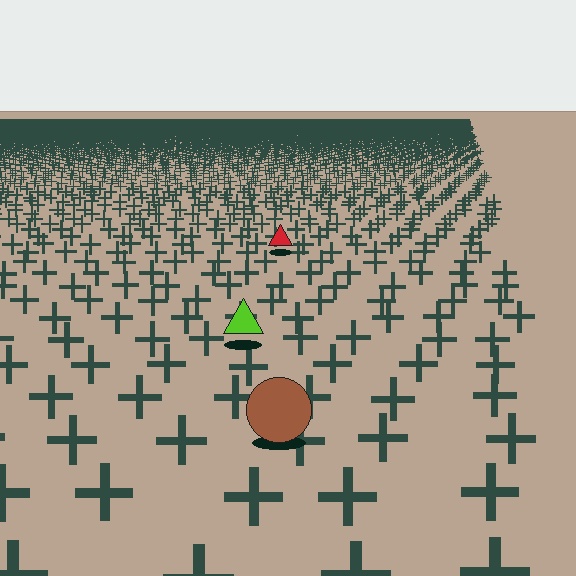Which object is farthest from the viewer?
The red triangle is farthest from the viewer. It appears smaller and the ground texture around it is denser.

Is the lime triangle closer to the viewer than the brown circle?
No. The brown circle is closer — you can tell from the texture gradient: the ground texture is coarser near it.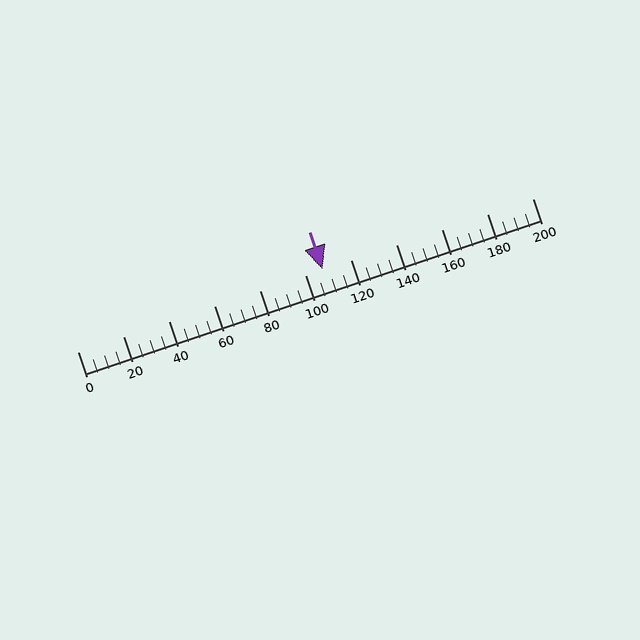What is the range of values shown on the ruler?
The ruler shows values from 0 to 200.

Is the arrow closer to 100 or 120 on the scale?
The arrow is closer to 100.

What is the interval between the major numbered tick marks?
The major tick marks are spaced 20 units apart.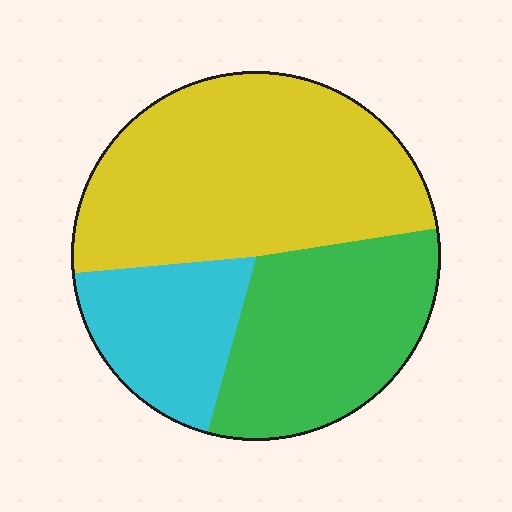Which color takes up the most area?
Yellow, at roughly 50%.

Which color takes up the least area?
Cyan, at roughly 20%.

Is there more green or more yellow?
Yellow.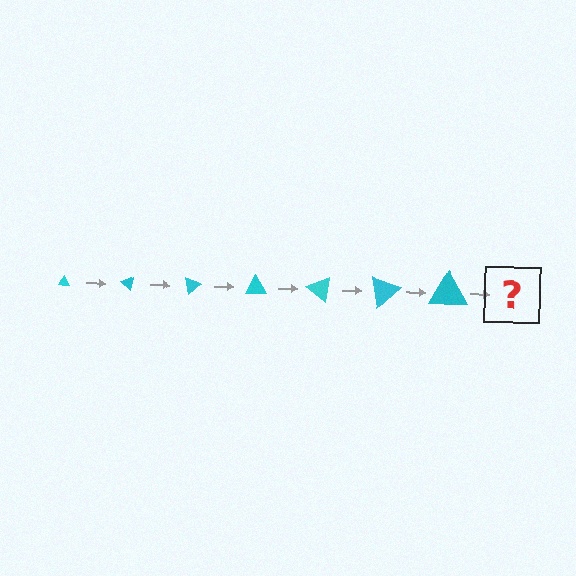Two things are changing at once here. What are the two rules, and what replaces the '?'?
The two rules are that the triangle grows larger each step and it rotates 40 degrees each step. The '?' should be a triangle, larger than the previous one and rotated 280 degrees from the start.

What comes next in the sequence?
The next element should be a triangle, larger than the previous one and rotated 280 degrees from the start.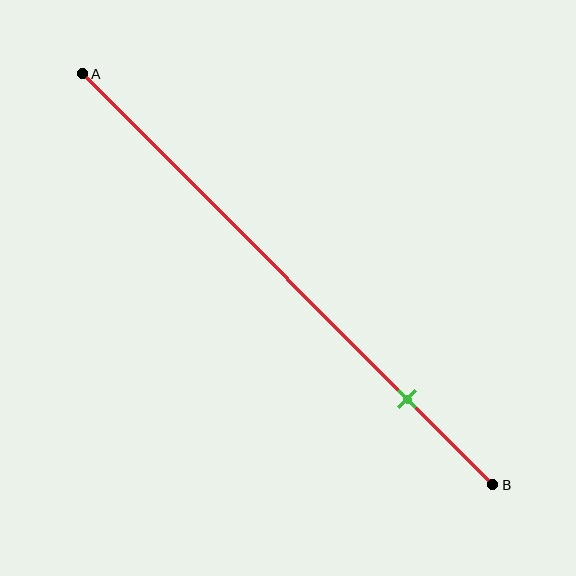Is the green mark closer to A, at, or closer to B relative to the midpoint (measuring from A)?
The green mark is closer to point B than the midpoint of segment AB.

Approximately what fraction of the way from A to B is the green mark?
The green mark is approximately 80% of the way from A to B.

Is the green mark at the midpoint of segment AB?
No, the mark is at about 80% from A, not at the 50% midpoint.